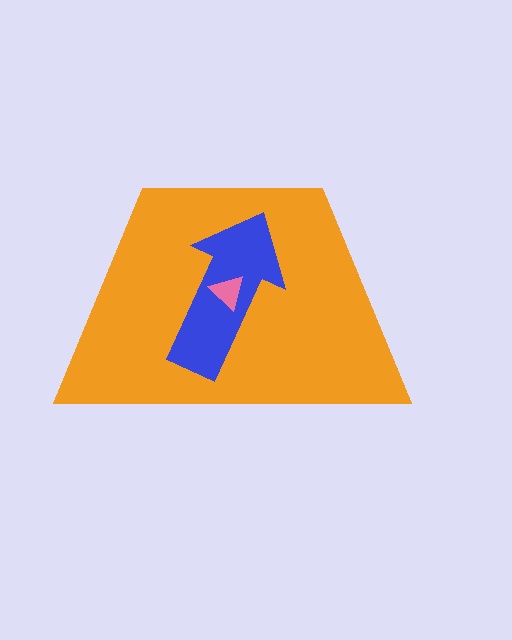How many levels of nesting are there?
3.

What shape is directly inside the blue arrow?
The pink triangle.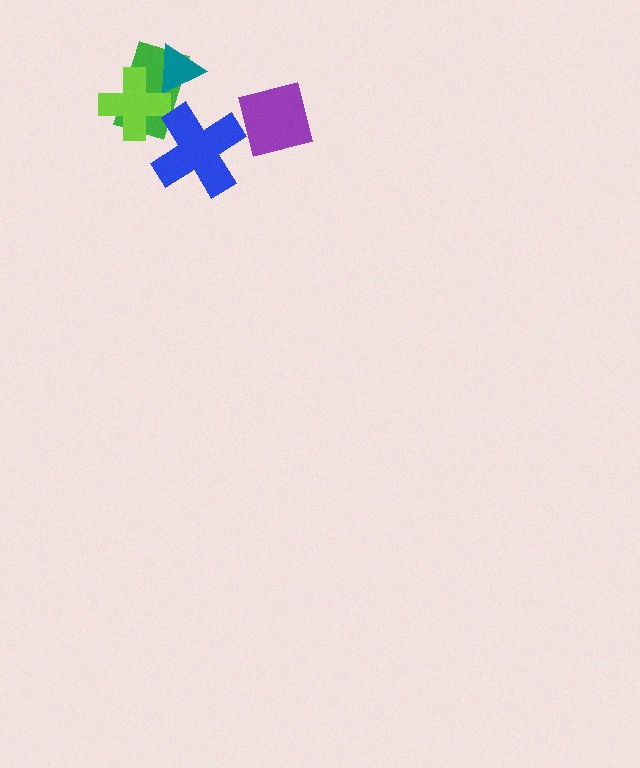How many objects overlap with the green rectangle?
3 objects overlap with the green rectangle.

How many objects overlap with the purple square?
0 objects overlap with the purple square.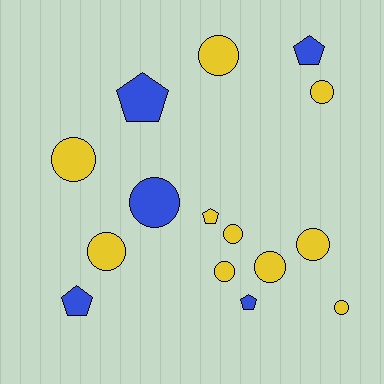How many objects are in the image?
There are 15 objects.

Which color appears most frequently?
Yellow, with 10 objects.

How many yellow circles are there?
There are 9 yellow circles.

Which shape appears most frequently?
Circle, with 10 objects.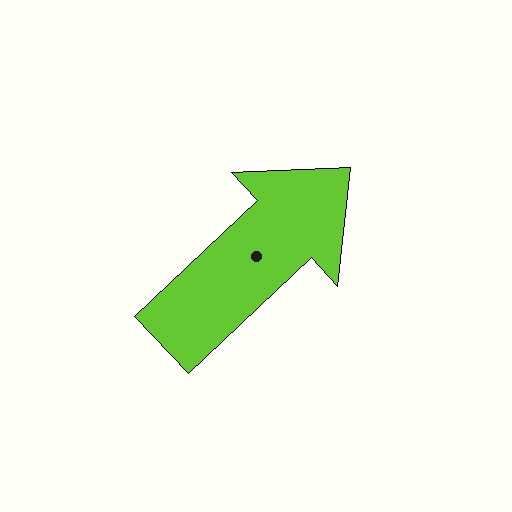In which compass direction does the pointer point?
Northeast.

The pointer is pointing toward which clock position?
Roughly 2 o'clock.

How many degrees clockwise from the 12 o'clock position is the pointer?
Approximately 47 degrees.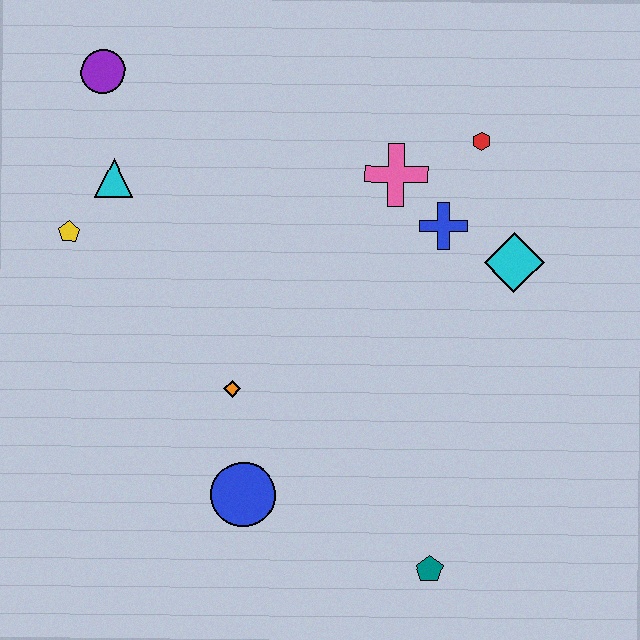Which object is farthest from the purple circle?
The teal pentagon is farthest from the purple circle.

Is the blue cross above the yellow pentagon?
Yes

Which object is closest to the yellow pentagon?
The cyan triangle is closest to the yellow pentagon.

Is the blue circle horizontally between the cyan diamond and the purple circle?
Yes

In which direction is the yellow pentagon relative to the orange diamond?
The yellow pentagon is to the left of the orange diamond.